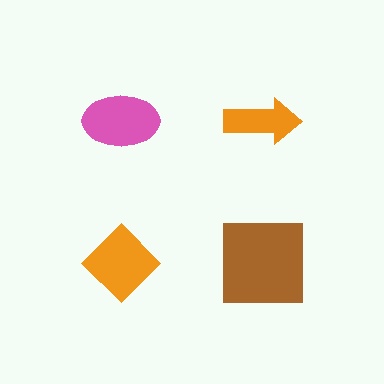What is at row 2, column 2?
A brown square.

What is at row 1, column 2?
An orange arrow.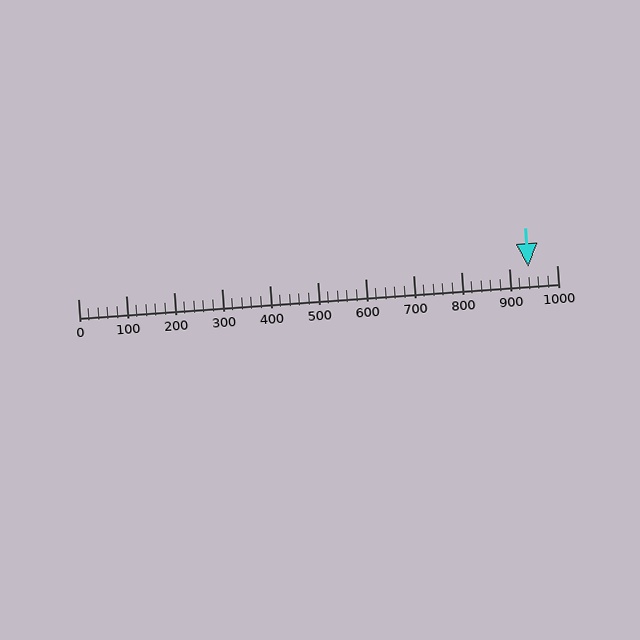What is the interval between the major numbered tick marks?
The major tick marks are spaced 100 units apart.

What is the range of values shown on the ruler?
The ruler shows values from 0 to 1000.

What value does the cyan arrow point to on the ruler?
The cyan arrow points to approximately 940.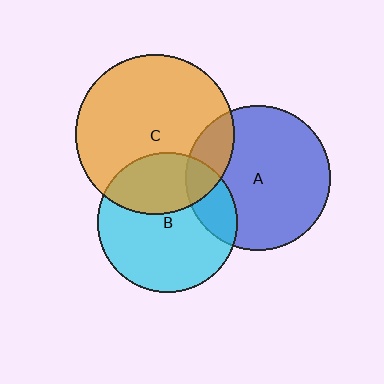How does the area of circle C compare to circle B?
Approximately 1.3 times.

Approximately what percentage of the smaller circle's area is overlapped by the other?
Approximately 20%.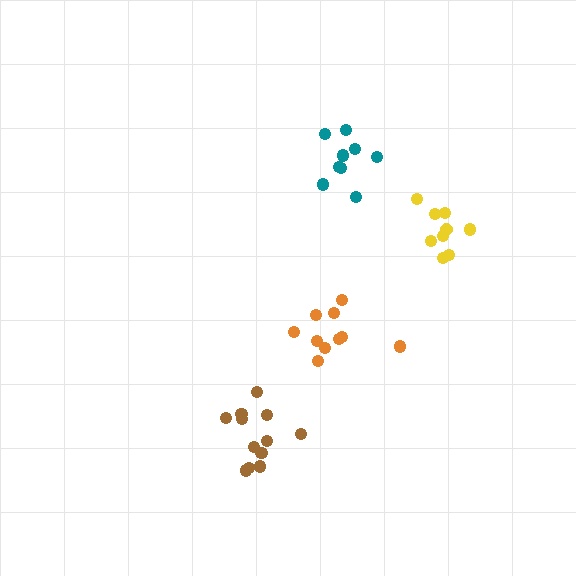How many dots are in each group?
Group 1: 9 dots, Group 2: 9 dots, Group 3: 12 dots, Group 4: 10 dots (40 total).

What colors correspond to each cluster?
The clusters are colored: yellow, teal, brown, orange.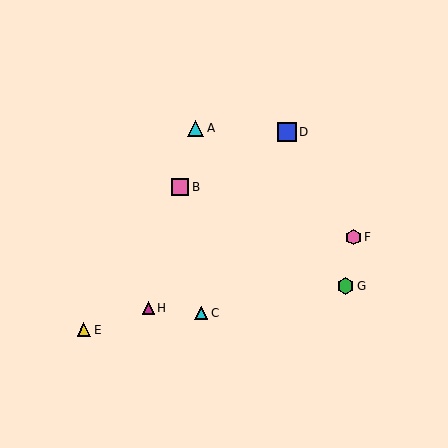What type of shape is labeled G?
Shape G is a green hexagon.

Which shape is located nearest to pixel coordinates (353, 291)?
The green hexagon (labeled G) at (345, 286) is nearest to that location.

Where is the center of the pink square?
The center of the pink square is at (180, 187).